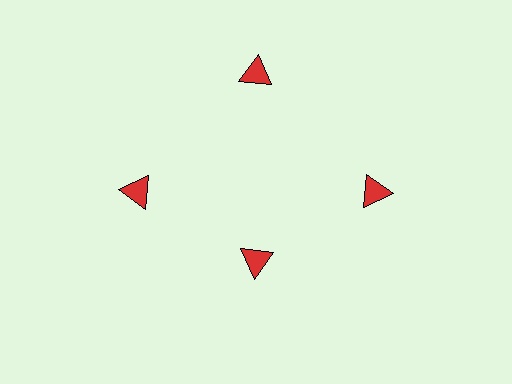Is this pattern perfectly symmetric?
No. The 4 red triangles are arranged in a ring, but one element near the 6 o'clock position is pulled inward toward the center, breaking the 4-fold rotational symmetry.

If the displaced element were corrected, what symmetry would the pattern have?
It would have 4-fold rotational symmetry — the pattern would map onto itself every 90 degrees.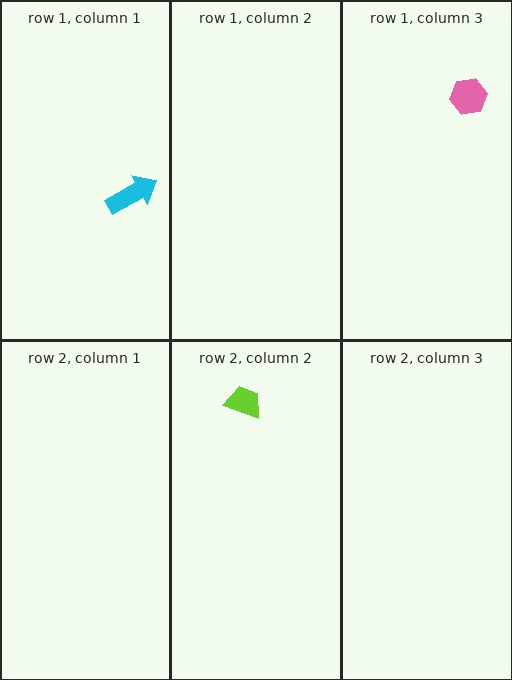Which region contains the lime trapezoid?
The row 2, column 2 region.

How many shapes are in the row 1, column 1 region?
1.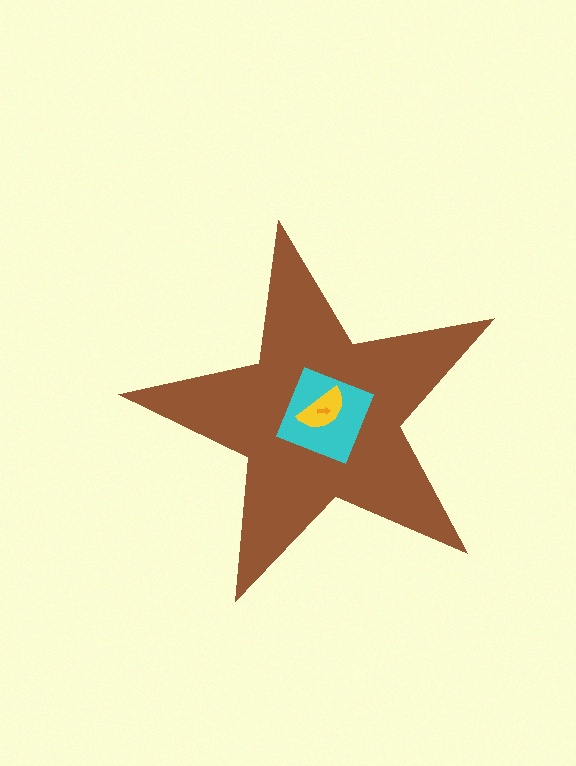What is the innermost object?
The orange arrow.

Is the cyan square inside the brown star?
Yes.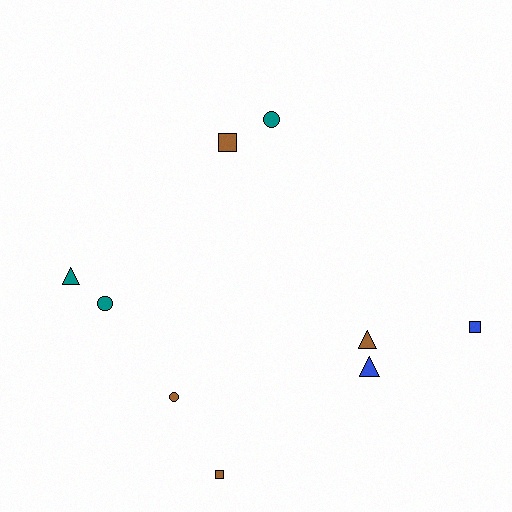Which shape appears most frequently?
Triangle, with 3 objects.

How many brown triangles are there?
There is 1 brown triangle.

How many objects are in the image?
There are 9 objects.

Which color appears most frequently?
Brown, with 4 objects.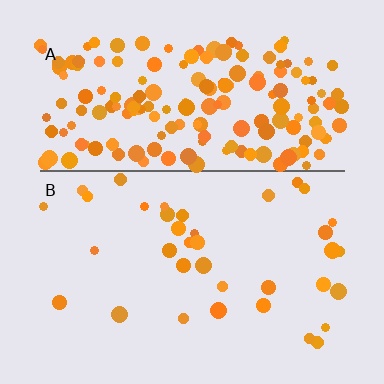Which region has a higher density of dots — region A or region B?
A (the top).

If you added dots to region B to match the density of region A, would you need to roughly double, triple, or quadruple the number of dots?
Approximately quadruple.